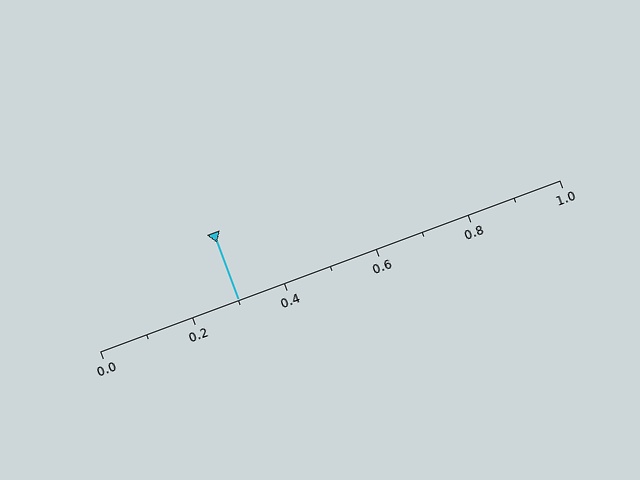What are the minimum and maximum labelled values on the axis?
The axis runs from 0.0 to 1.0.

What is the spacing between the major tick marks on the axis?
The major ticks are spaced 0.2 apart.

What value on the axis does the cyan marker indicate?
The marker indicates approximately 0.3.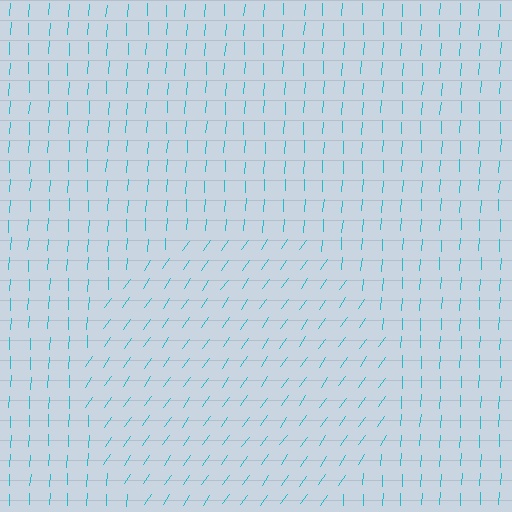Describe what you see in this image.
The image is filled with small cyan line segments. A circle region in the image has lines oriented differently from the surrounding lines, creating a visible texture boundary.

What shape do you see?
I see a circle.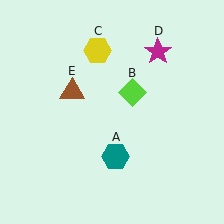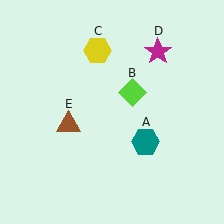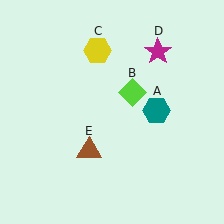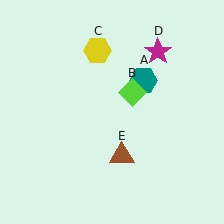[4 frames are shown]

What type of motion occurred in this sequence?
The teal hexagon (object A), brown triangle (object E) rotated counterclockwise around the center of the scene.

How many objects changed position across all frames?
2 objects changed position: teal hexagon (object A), brown triangle (object E).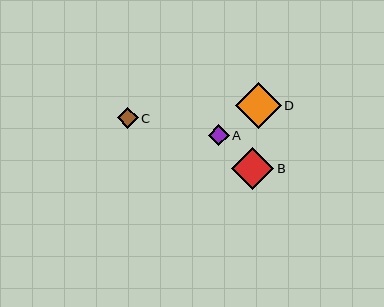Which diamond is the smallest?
Diamond C is the smallest with a size of approximately 21 pixels.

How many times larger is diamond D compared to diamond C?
Diamond D is approximately 2.2 times the size of diamond C.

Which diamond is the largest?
Diamond D is the largest with a size of approximately 46 pixels.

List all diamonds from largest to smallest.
From largest to smallest: D, B, A, C.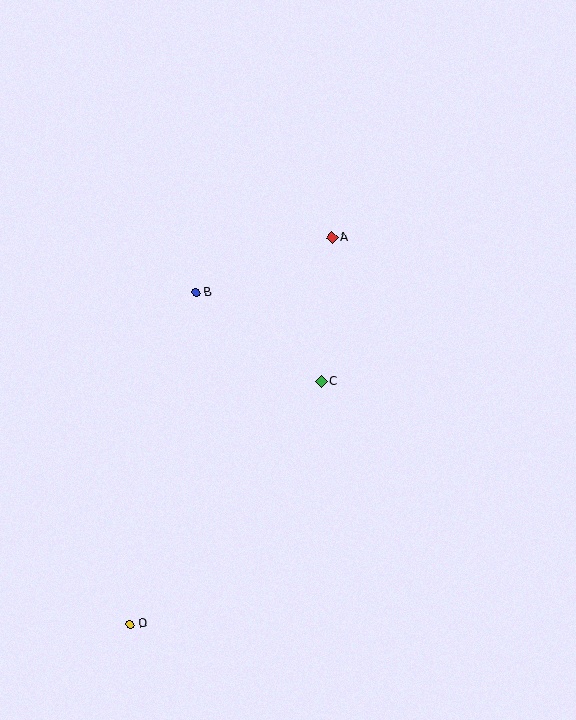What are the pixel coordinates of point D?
Point D is at (130, 624).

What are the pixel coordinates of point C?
Point C is at (321, 382).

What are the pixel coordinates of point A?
Point A is at (332, 238).